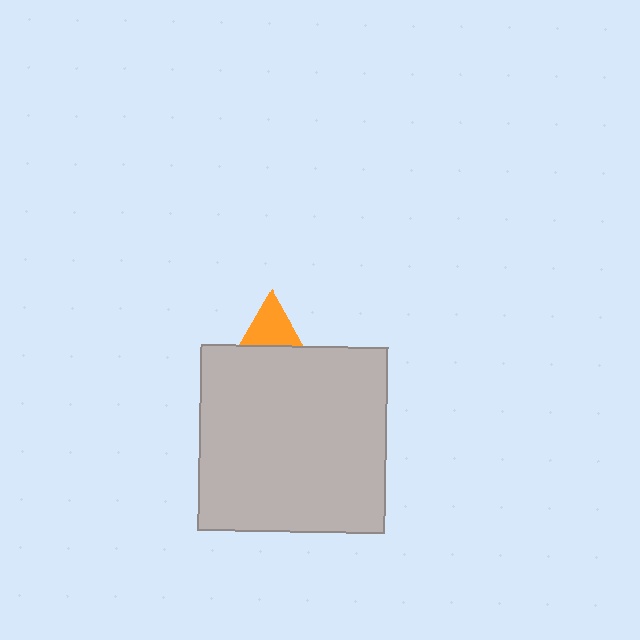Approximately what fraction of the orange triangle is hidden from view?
Roughly 67% of the orange triangle is hidden behind the light gray square.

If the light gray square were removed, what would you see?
You would see the complete orange triangle.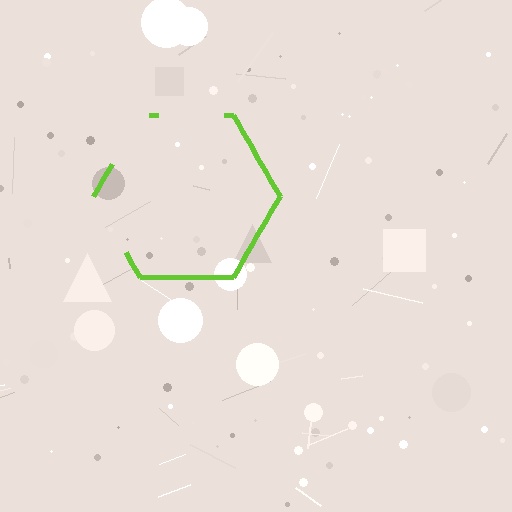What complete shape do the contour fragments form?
The contour fragments form a hexagon.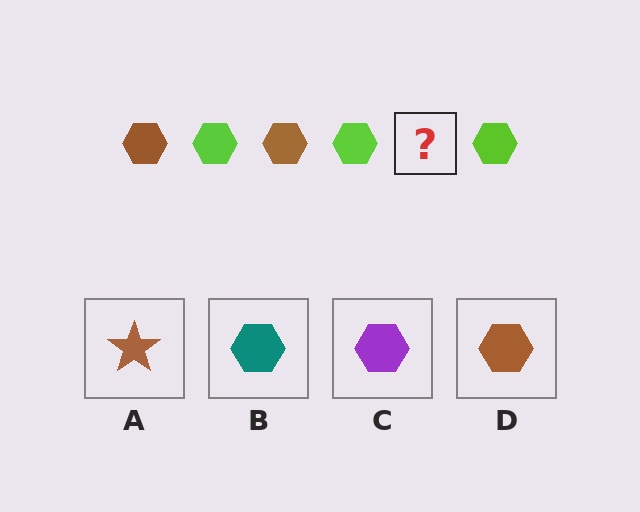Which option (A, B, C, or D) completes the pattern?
D.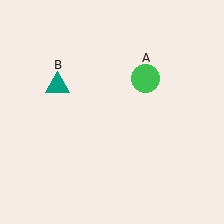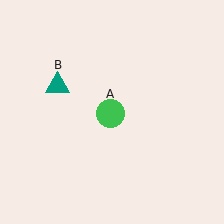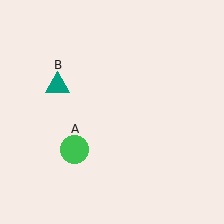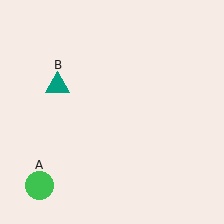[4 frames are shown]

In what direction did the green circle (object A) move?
The green circle (object A) moved down and to the left.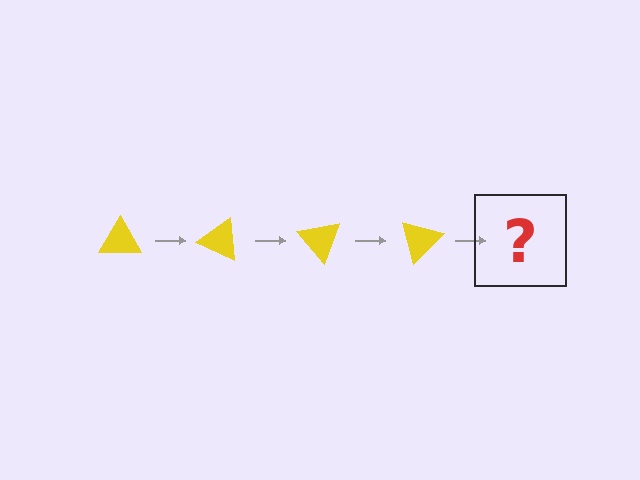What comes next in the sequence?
The next element should be a yellow triangle rotated 100 degrees.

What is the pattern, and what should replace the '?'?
The pattern is that the triangle rotates 25 degrees each step. The '?' should be a yellow triangle rotated 100 degrees.